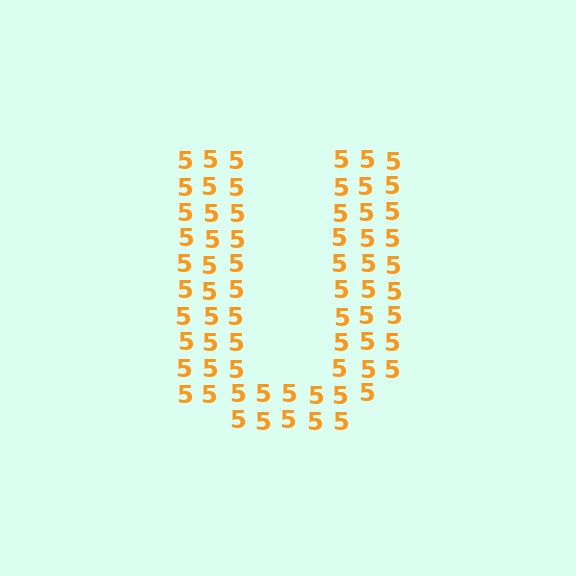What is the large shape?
The large shape is the letter U.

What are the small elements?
The small elements are digit 5's.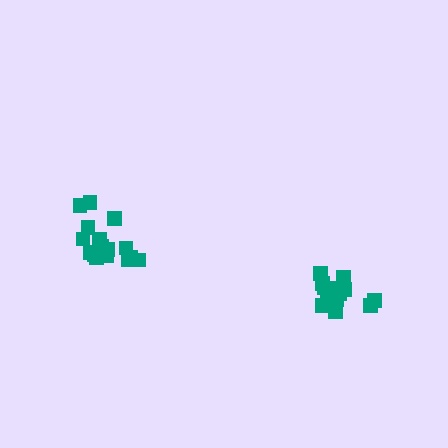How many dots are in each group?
Group 1: 14 dots, Group 2: 16 dots (30 total).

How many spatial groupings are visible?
There are 2 spatial groupings.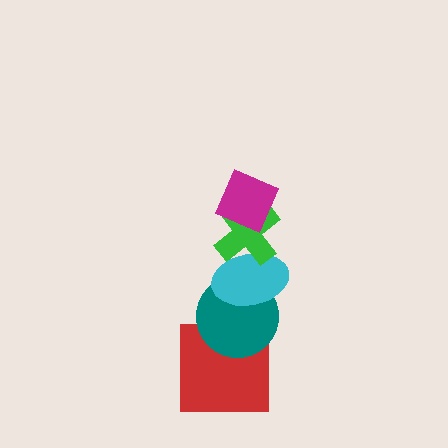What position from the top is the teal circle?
The teal circle is 4th from the top.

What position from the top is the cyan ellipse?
The cyan ellipse is 3rd from the top.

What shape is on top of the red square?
The teal circle is on top of the red square.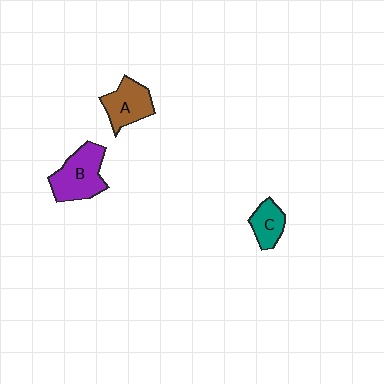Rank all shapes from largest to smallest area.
From largest to smallest: B (purple), A (brown), C (teal).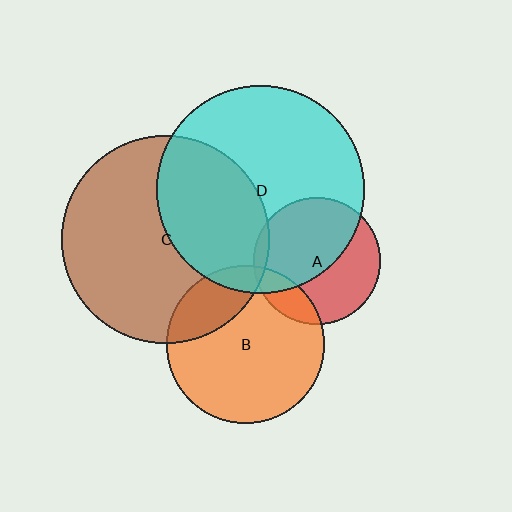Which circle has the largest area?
Circle C (brown).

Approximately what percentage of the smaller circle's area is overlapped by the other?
Approximately 35%.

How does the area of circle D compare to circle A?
Approximately 2.7 times.